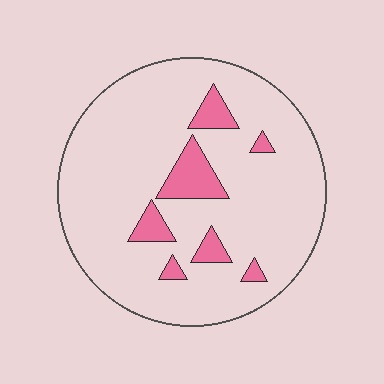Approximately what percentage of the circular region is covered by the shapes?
Approximately 10%.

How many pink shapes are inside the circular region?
7.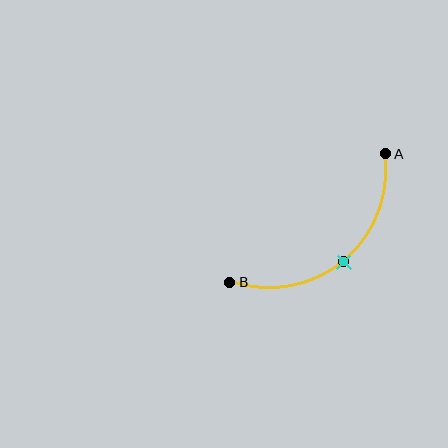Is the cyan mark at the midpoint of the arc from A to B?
Yes. The cyan mark lies on the arc at equal arc-length from both A and B — it is the arc midpoint.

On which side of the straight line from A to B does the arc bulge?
The arc bulges below and to the right of the straight line connecting A and B.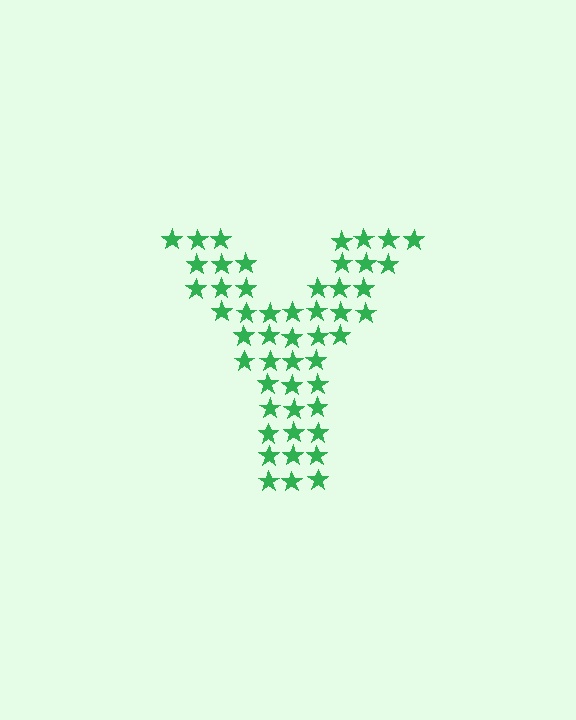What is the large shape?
The large shape is the letter Y.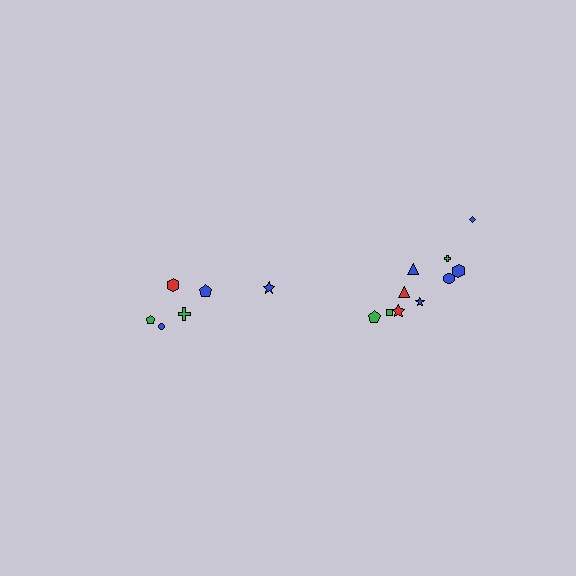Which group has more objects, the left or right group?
The right group.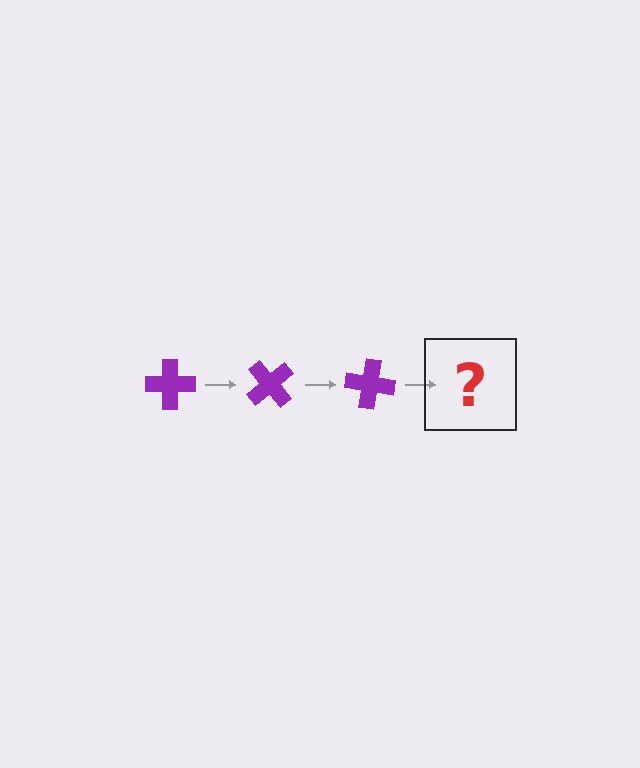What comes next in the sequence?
The next element should be a purple cross rotated 150 degrees.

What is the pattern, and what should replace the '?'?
The pattern is that the cross rotates 50 degrees each step. The '?' should be a purple cross rotated 150 degrees.